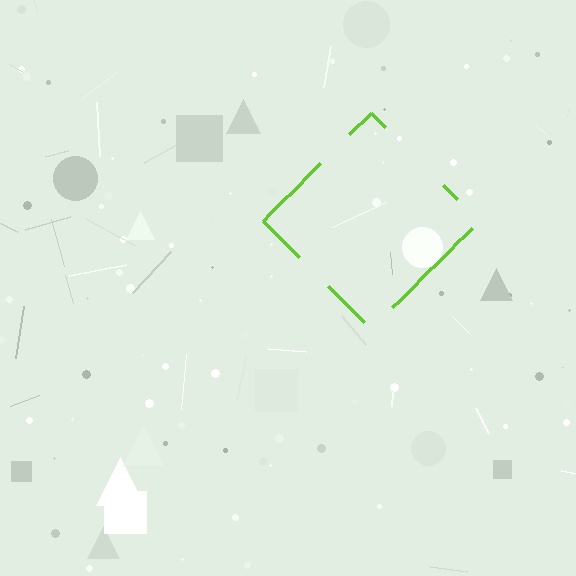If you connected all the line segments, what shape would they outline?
They would outline a diamond.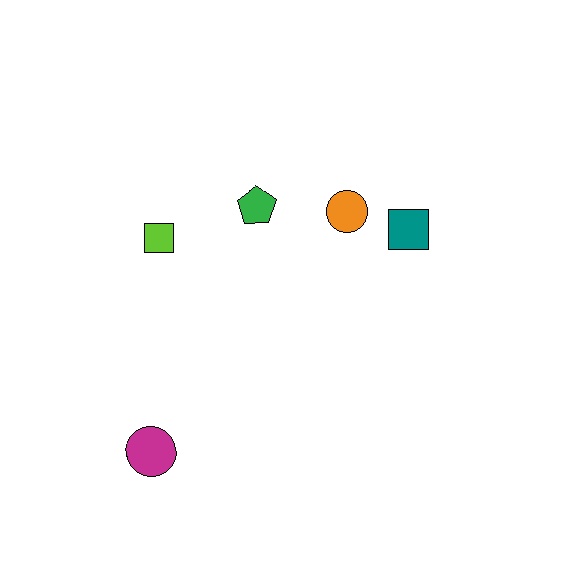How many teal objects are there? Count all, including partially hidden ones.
There is 1 teal object.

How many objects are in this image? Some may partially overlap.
There are 5 objects.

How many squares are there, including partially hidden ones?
There are 2 squares.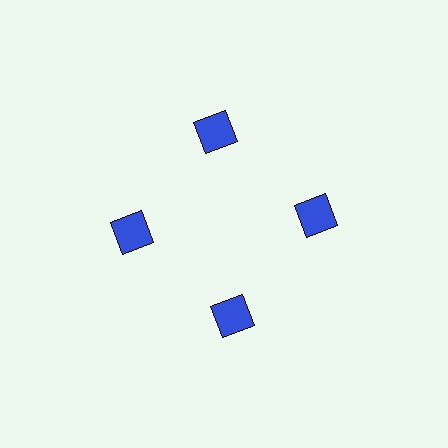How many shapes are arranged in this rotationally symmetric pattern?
There are 4 shapes, arranged in 4 groups of 1.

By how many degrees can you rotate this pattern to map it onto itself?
The pattern maps onto itself every 90 degrees of rotation.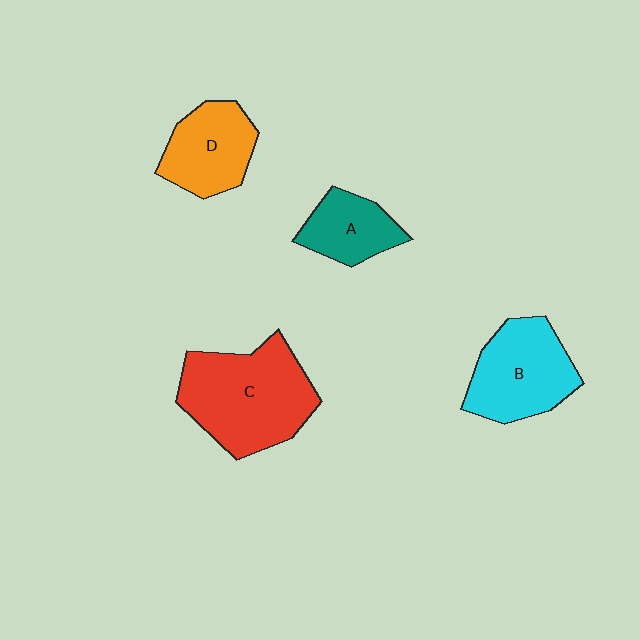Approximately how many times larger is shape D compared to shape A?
Approximately 1.3 times.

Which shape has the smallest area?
Shape A (teal).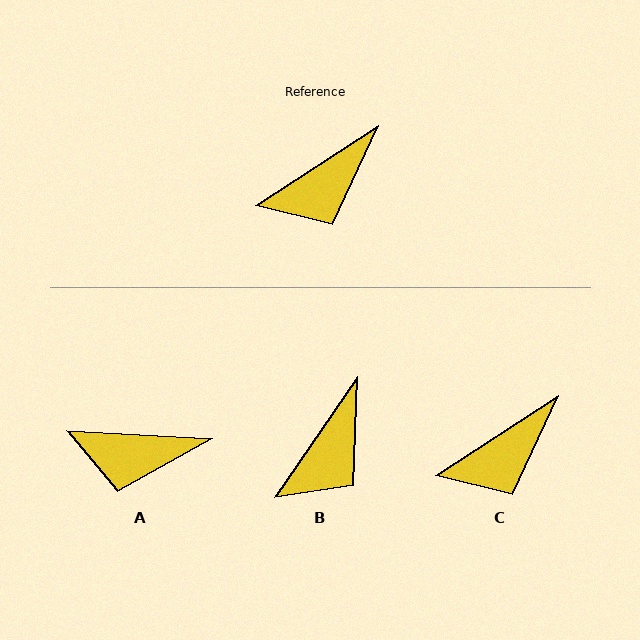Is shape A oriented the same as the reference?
No, it is off by about 36 degrees.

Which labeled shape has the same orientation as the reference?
C.